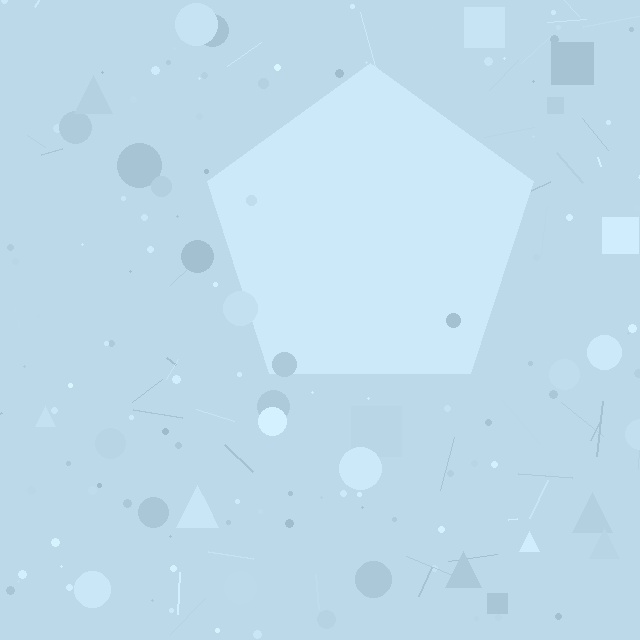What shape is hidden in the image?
A pentagon is hidden in the image.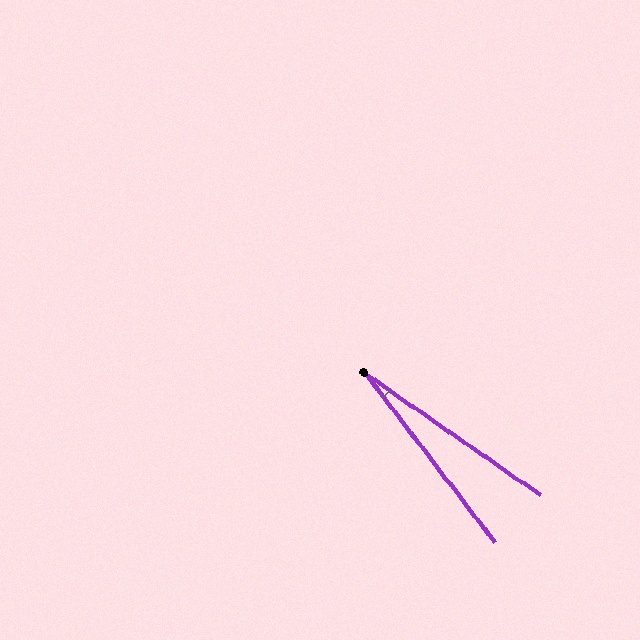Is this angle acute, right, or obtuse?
It is acute.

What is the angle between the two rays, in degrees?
Approximately 18 degrees.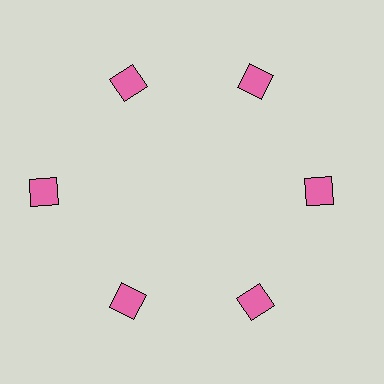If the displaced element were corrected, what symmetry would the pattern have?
It would have 6-fold rotational symmetry — the pattern would map onto itself every 60 degrees.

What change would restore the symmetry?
The symmetry would be restored by moving it inward, back onto the ring so that all 6 squares sit at equal angles and equal distance from the center.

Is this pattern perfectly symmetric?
No. The 6 pink squares are arranged in a ring, but one element near the 9 o'clock position is pushed outward from the center, breaking the 6-fold rotational symmetry.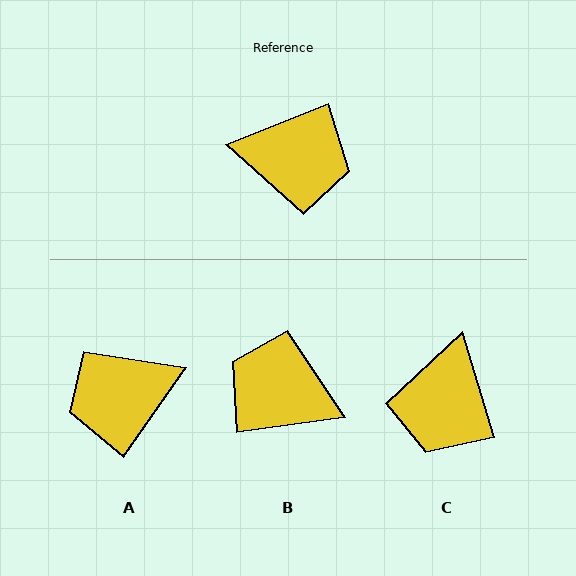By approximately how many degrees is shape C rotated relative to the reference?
Approximately 95 degrees clockwise.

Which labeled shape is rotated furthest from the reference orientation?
B, about 166 degrees away.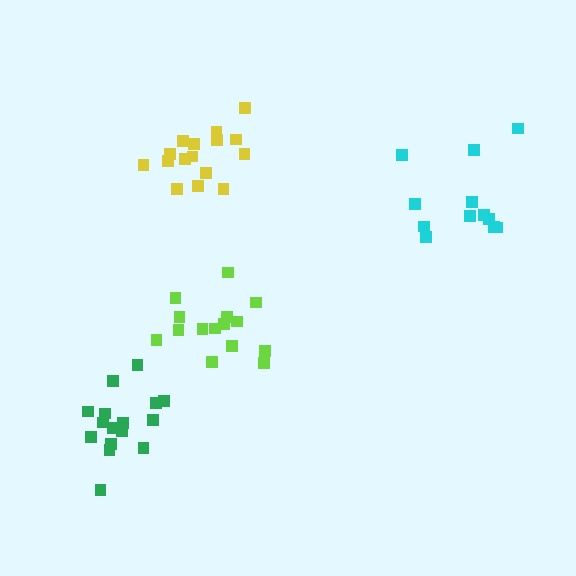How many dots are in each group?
Group 1: 12 dots, Group 2: 15 dots, Group 3: 16 dots, Group 4: 16 dots (59 total).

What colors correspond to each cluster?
The clusters are colored: cyan, lime, yellow, green.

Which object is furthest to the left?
The green cluster is leftmost.